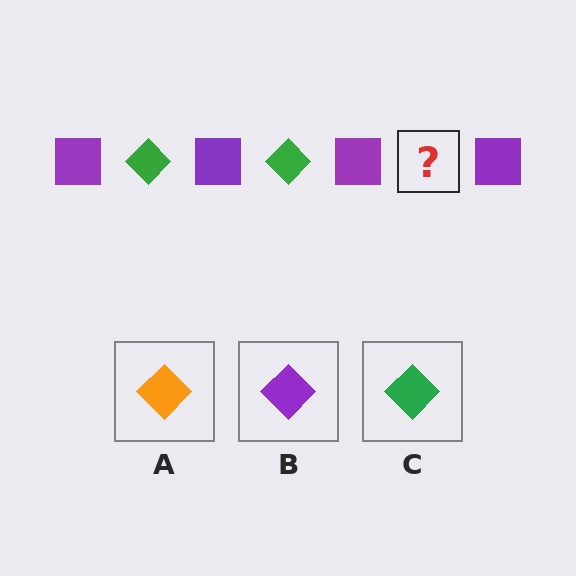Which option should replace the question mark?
Option C.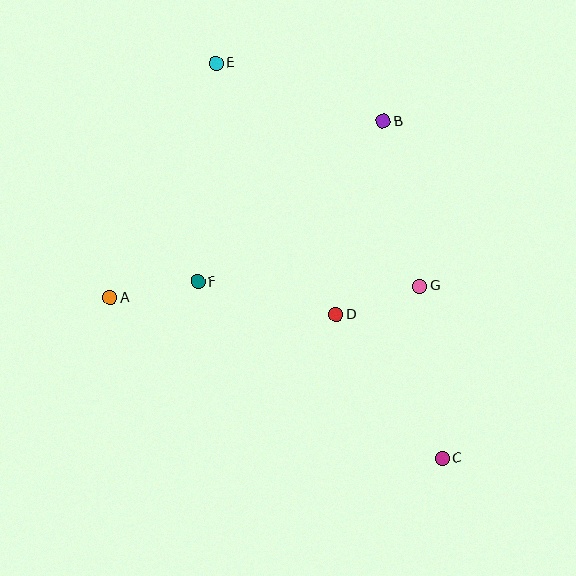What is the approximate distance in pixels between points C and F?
The distance between C and F is approximately 302 pixels.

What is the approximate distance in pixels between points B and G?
The distance between B and G is approximately 169 pixels.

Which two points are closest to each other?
Points D and G are closest to each other.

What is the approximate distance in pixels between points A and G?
The distance between A and G is approximately 310 pixels.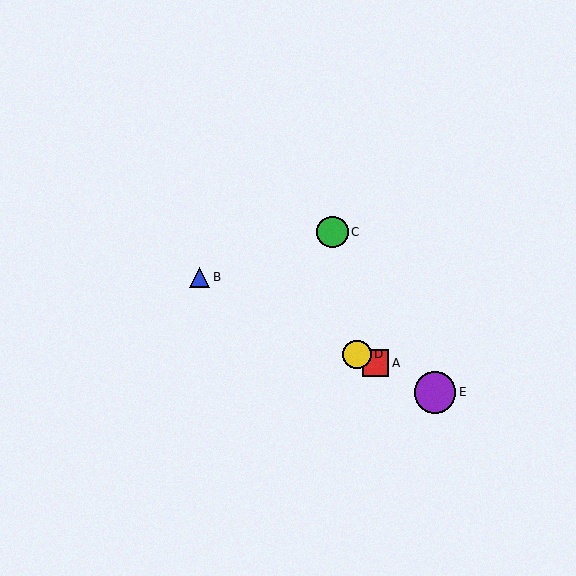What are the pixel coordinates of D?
Object D is at (357, 354).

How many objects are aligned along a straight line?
4 objects (A, B, D, E) are aligned along a straight line.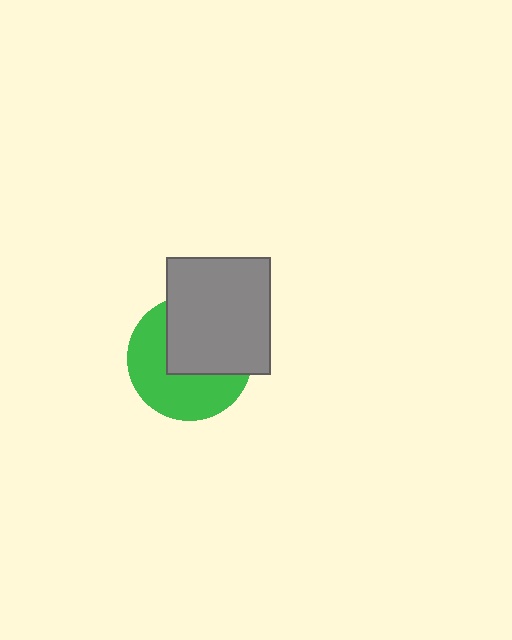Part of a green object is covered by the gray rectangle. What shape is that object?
It is a circle.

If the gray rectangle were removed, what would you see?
You would see the complete green circle.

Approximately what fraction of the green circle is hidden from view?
Roughly 49% of the green circle is hidden behind the gray rectangle.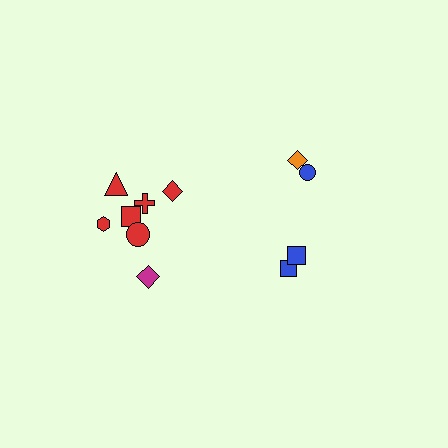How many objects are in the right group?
There are 4 objects.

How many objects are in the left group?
There are 7 objects.